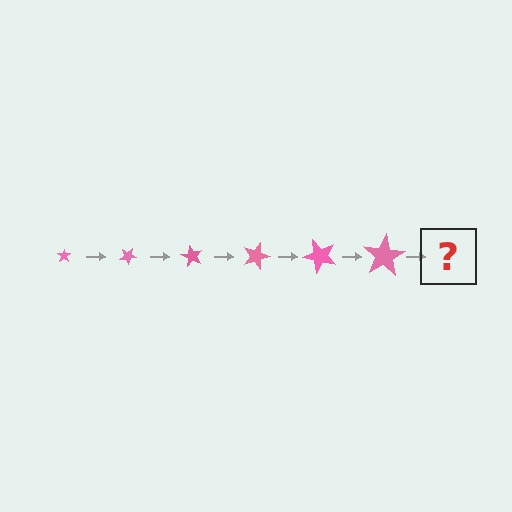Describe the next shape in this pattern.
It should be a star, larger than the previous one and rotated 180 degrees from the start.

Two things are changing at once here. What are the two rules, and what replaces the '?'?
The two rules are that the star grows larger each step and it rotates 30 degrees each step. The '?' should be a star, larger than the previous one and rotated 180 degrees from the start.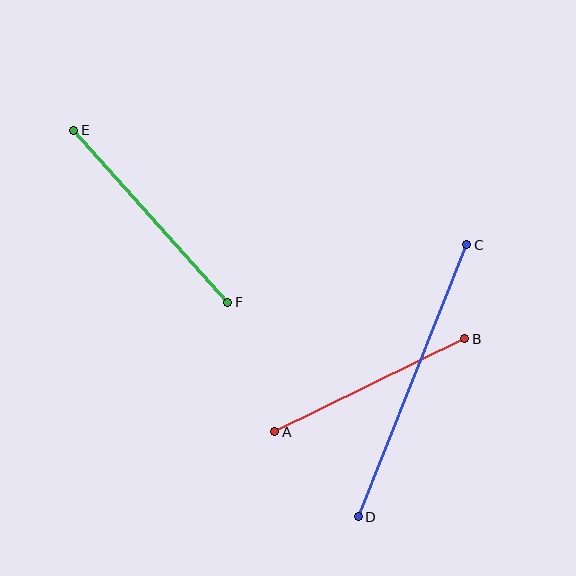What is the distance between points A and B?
The distance is approximately 211 pixels.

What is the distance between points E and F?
The distance is approximately 231 pixels.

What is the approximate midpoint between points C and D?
The midpoint is at approximately (413, 381) pixels.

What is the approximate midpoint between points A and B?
The midpoint is at approximately (370, 385) pixels.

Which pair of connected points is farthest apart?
Points C and D are farthest apart.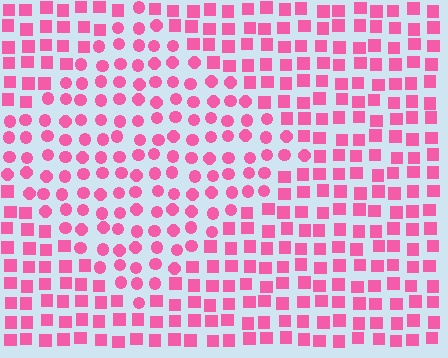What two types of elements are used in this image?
The image uses circles inside the diamond region and squares outside it.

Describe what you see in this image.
The image is filled with small pink elements arranged in a uniform grid. A diamond-shaped region contains circles, while the surrounding area contains squares. The boundary is defined purely by the change in element shape.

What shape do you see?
I see a diamond.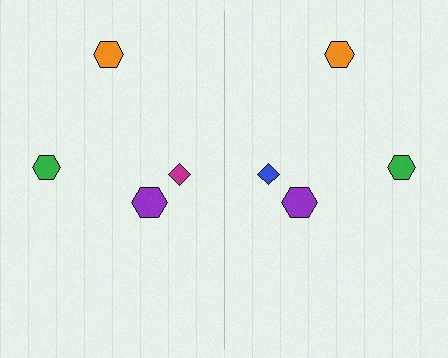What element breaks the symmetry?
The blue diamond on the right side breaks the symmetry — its mirror counterpart is magenta.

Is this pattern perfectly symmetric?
No, the pattern is not perfectly symmetric. The blue diamond on the right side breaks the symmetry — its mirror counterpart is magenta.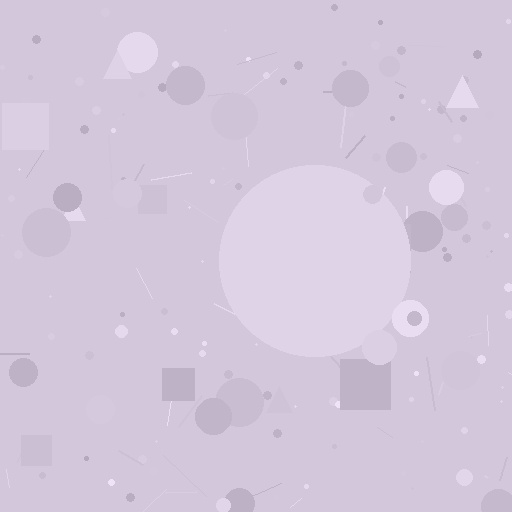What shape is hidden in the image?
A circle is hidden in the image.